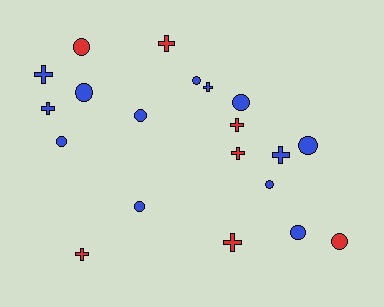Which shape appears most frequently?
Circle, with 11 objects.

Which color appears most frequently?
Blue, with 13 objects.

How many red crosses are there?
There are 5 red crosses.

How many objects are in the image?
There are 20 objects.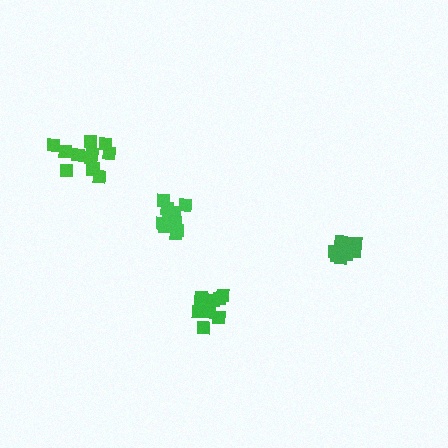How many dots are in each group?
Group 1: 11 dots, Group 2: 12 dots, Group 3: 12 dots, Group 4: 10 dots (45 total).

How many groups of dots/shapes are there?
There are 4 groups.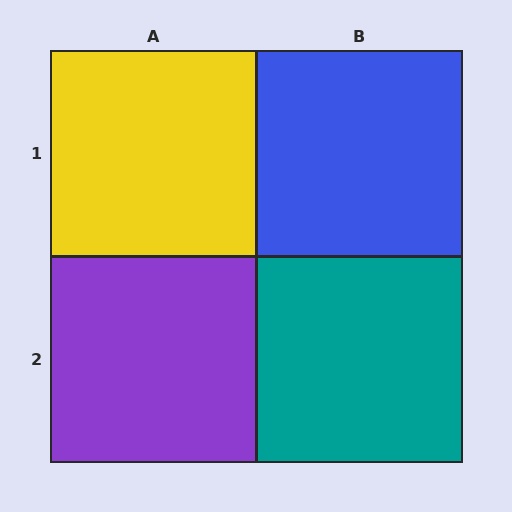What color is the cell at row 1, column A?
Yellow.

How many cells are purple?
1 cell is purple.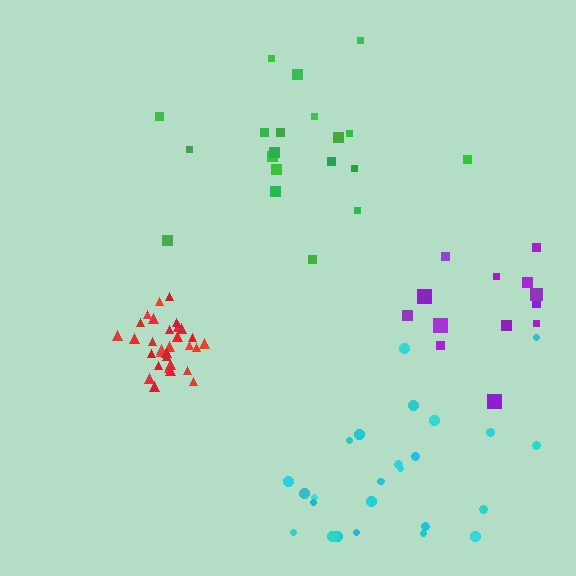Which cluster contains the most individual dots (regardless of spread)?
Red (31).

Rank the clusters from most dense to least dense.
red, cyan, green, purple.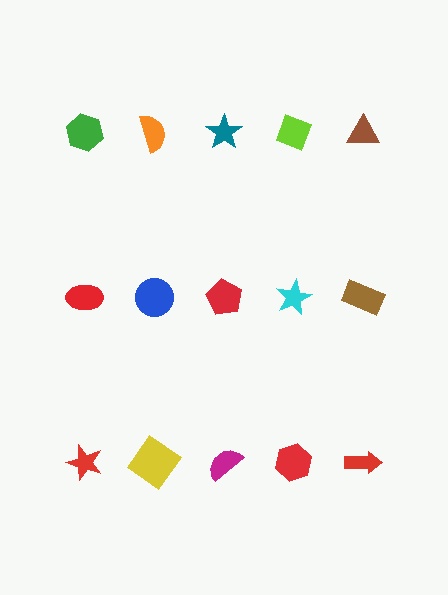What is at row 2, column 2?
A blue circle.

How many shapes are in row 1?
5 shapes.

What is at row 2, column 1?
A red ellipse.